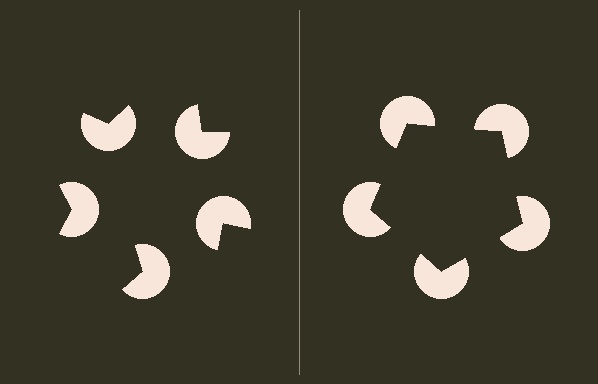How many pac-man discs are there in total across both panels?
10 — 5 on each side.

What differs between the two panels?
The pac-man discs are positioned identically on both sides; only the wedge orientations differ. On the right they align to a pentagon; on the left they are misaligned.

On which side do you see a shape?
An illusory pentagon appears on the right side. On the left side the wedge cuts are rotated, so no coherent shape forms.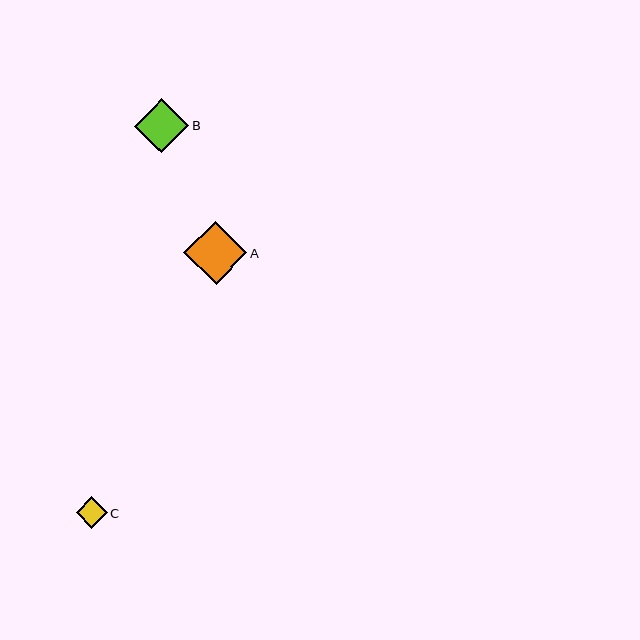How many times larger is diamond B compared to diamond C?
Diamond B is approximately 1.8 times the size of diamond C.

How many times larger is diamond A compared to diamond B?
Diamond A is approximately 1.1 times the size of diamond B.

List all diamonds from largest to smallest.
From largest to smallest: A, B, C.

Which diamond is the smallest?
Diamond C is the smallest with a size of approximately 31 pixels.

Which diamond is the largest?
Diamond A is the largest with a size of approximately 63 pixels.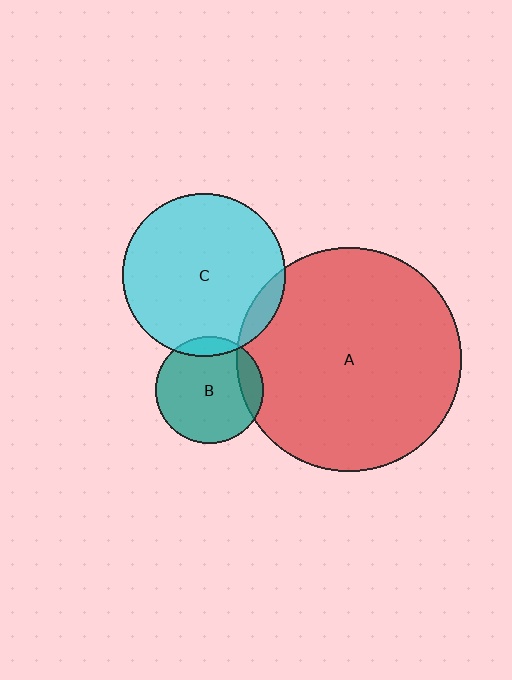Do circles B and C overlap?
Yes.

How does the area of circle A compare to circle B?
Approximately 4.3 times.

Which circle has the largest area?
Circle A (red).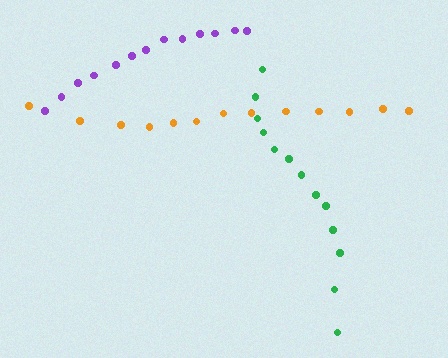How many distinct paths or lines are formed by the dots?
There are 3 distinct paths.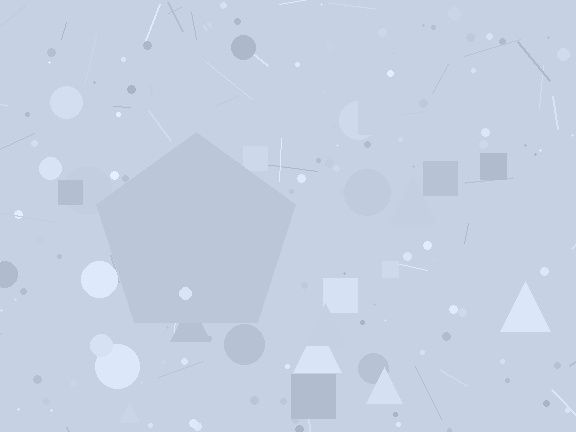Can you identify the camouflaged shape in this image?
The camouflaged shape is a pentagon.